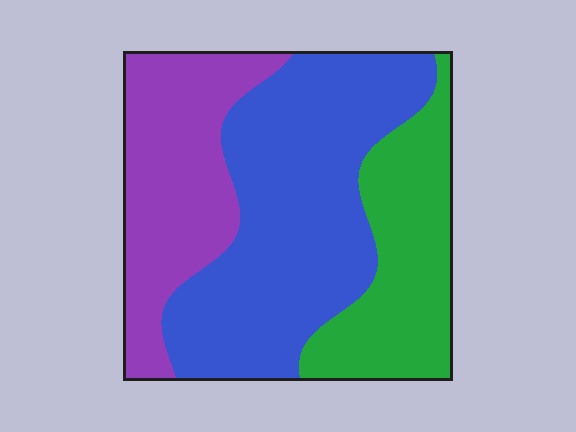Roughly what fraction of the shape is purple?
Purple takes up between a sixth and a third of the shape.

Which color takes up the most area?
Blue, at roughly 45%.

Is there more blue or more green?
Blue.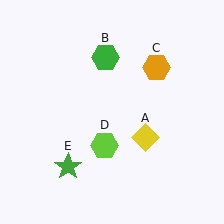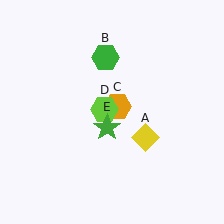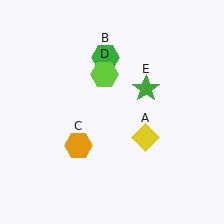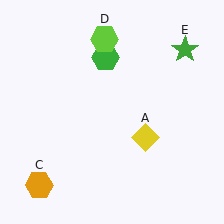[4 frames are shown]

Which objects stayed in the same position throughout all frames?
Yellow diamond (object A) and green hexagon (object B) remained stationary.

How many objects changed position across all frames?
3 objects changed position: orange hexagon (object C), lime hexagon (object D), green star (object E).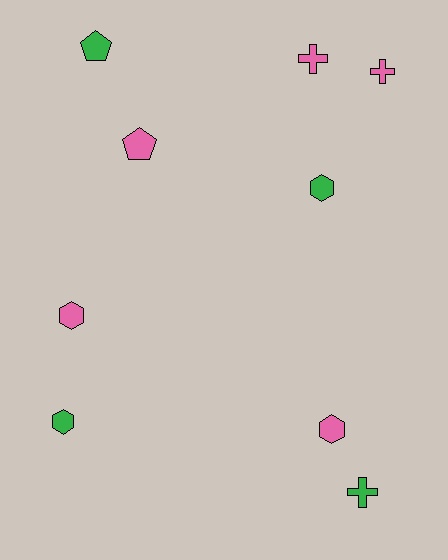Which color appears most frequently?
Pink, with 5 objects.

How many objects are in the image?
There are 9 objects.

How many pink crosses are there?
There are 2 pink crosses.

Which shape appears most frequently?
Hexagon, with 4 objects.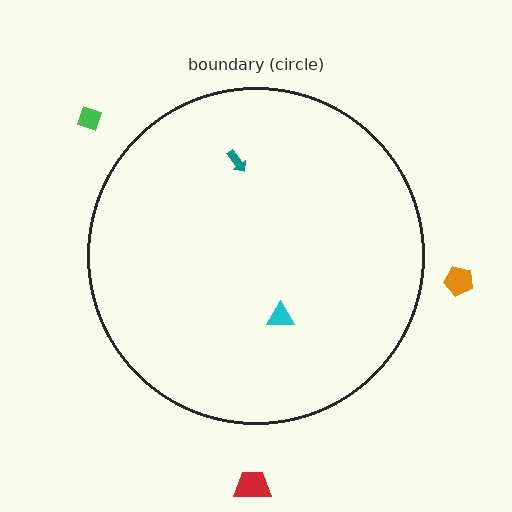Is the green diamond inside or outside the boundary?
Outside.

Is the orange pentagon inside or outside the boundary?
Outside.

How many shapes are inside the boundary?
2 inside, 3 outside.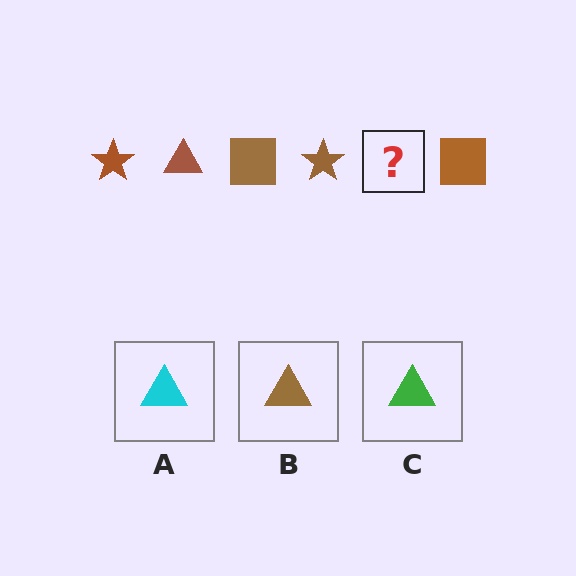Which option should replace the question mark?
Option B.